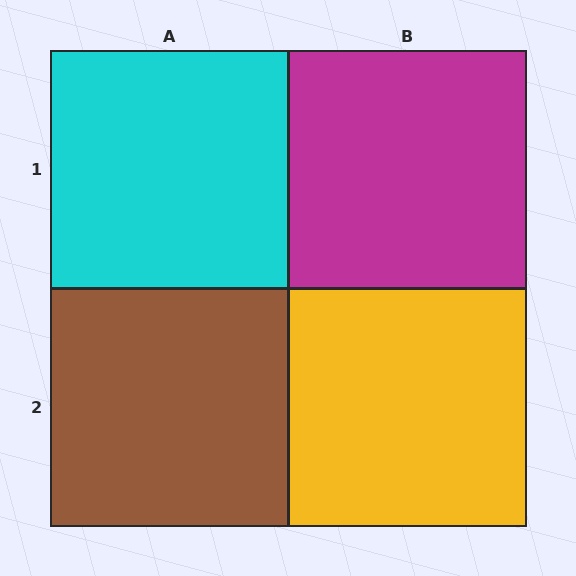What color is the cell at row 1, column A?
Cyan.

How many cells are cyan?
1 cell is cyan.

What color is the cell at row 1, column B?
Magenta.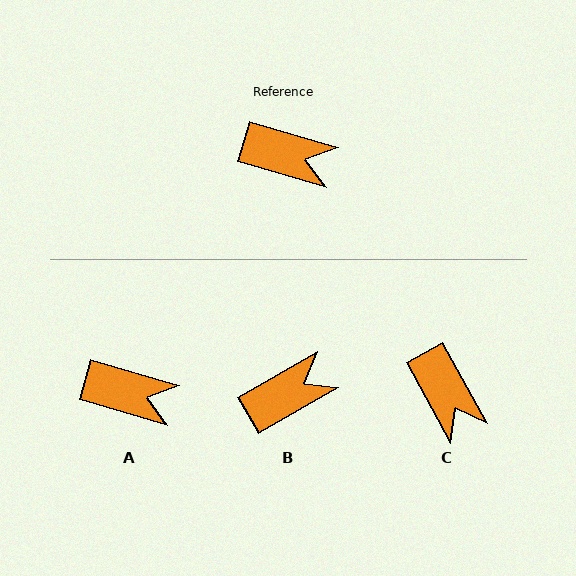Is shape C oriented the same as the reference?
No, it is off by about 45 degrees.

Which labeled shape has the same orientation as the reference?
A.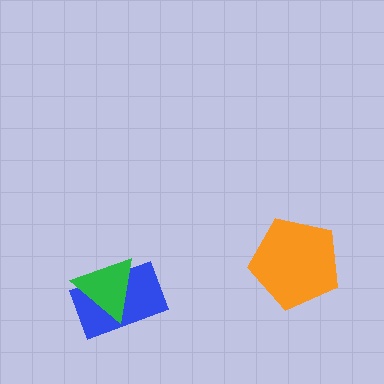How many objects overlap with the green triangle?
1 object overlaps with the green triangle.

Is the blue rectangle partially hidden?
Yes, it is partially covered by another shape.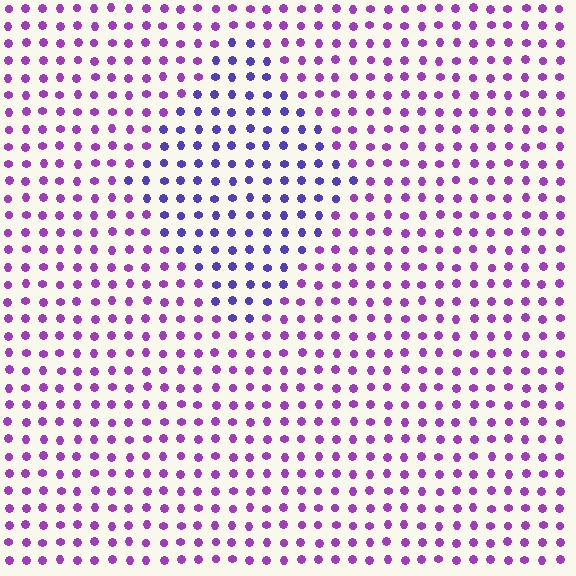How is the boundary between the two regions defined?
The boundary is defined purely by a slight shift in hue (about 36 degrees). Spacing, size, and orientation are identical on both sides.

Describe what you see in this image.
The image is filled with small purple elements in a uniform arrangement. A diamond-shaped region is visible where the elements are tinted to a slightly different hue, forming a subtle color boundary.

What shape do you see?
I see a diamond.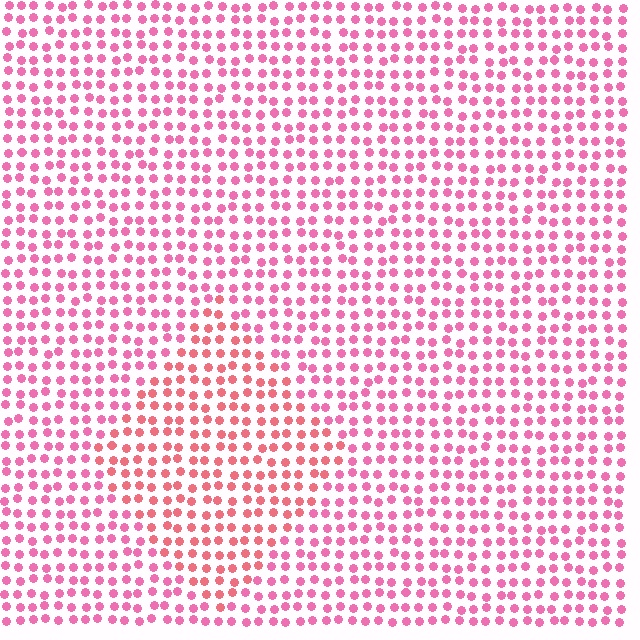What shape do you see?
I see a diamond.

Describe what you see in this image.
The image is filled with small pink elements in a uniform arrangement. A diamond-shaped region is visible where the elements are tinted to a slightly different hue, forming a subtle color boundary.